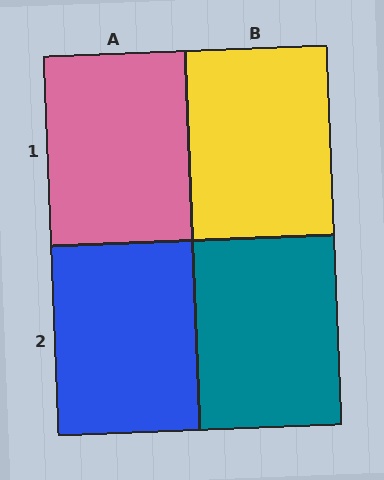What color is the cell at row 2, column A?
Blue.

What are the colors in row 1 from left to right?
Pink, yellow.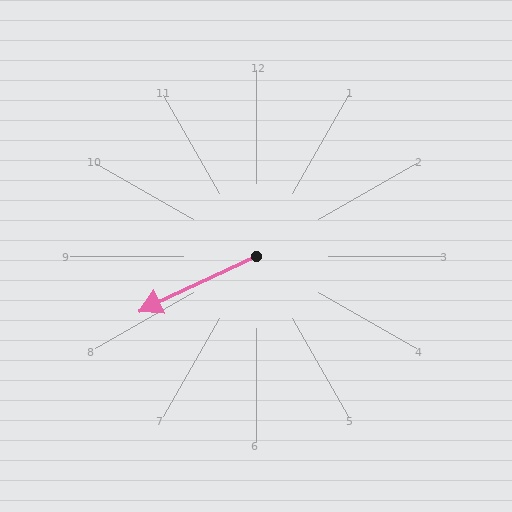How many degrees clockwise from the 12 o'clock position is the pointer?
Approximately 245 degrees.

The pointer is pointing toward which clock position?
Roughly 8 o'clock.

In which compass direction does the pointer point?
Southwest.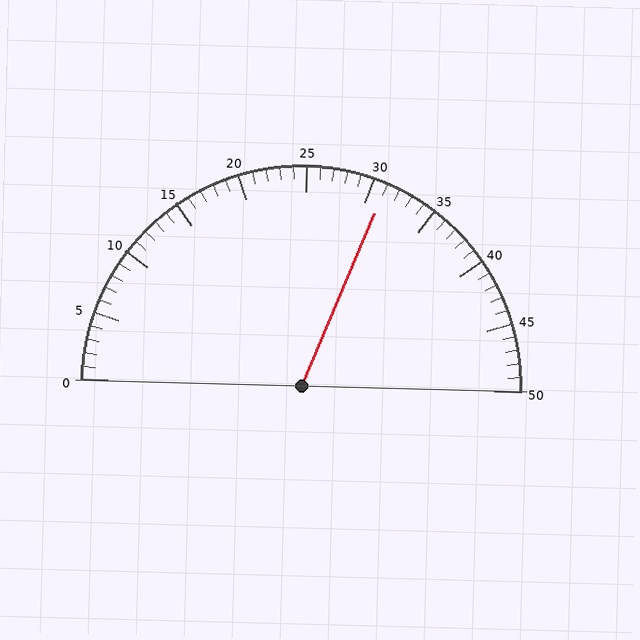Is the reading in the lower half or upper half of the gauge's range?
The reading is in the upper half of the range (0 to 50).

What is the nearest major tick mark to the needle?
The nearest major tick mark is 30.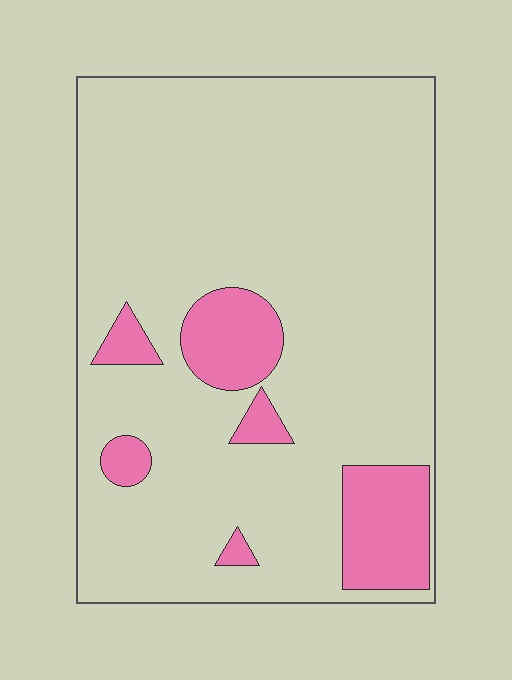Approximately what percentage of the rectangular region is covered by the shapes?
Approximately 15%.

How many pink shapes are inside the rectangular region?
6.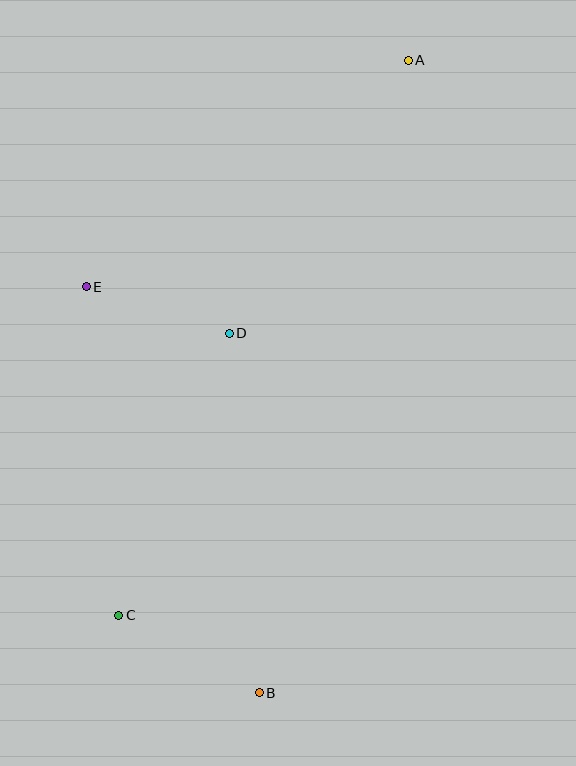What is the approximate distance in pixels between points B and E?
The distance between B and E is approximately 441 pixels.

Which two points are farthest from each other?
Points A and B are farthest from each other.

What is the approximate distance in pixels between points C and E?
The distance between C and E is approximately 330 pixels.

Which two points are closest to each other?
Points D and E are closest to each other.